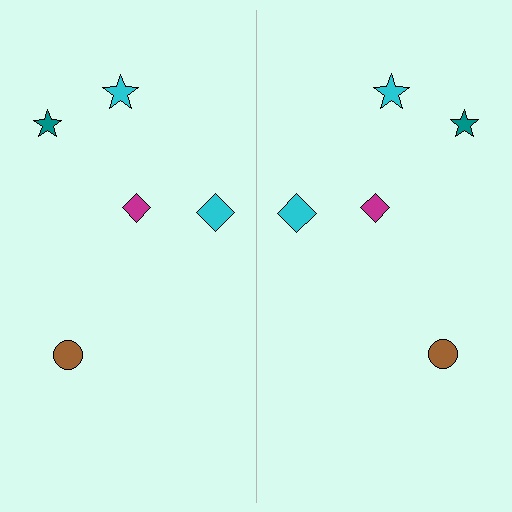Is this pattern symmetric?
Yes, this pattern has bilateral (reflection) symmetry.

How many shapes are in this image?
There are 10 shapes in this image.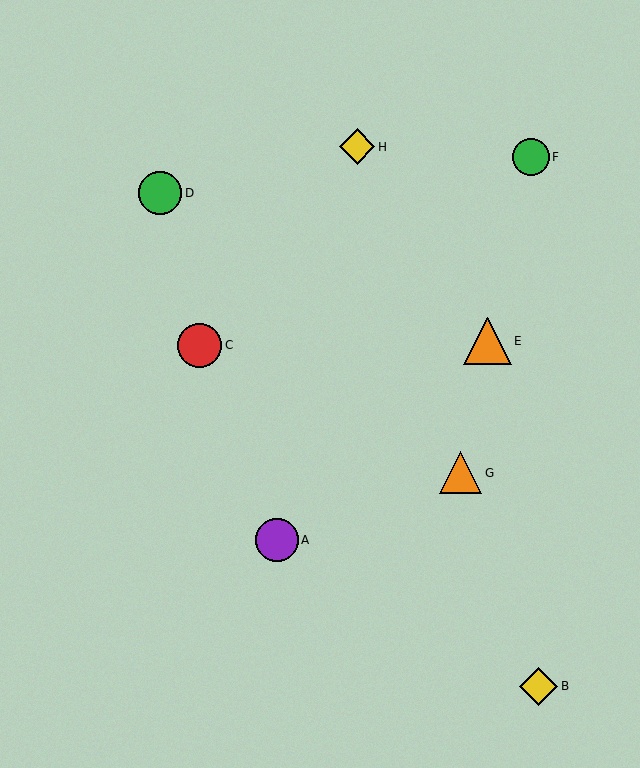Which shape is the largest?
The orange triangle (labeled E) is the largest.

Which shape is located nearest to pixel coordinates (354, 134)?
The yellow diamond (labeled H) at (357, 147) is nearest to that location.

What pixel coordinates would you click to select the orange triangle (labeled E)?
Click at (488, 341) to select the orange triangle E.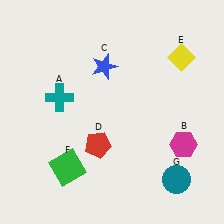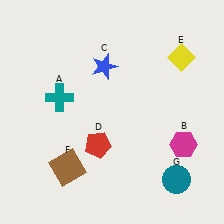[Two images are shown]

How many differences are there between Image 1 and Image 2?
There is 1 difference between the two images.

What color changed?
The square (F) changed from green in Image 1 to brown in Image 2.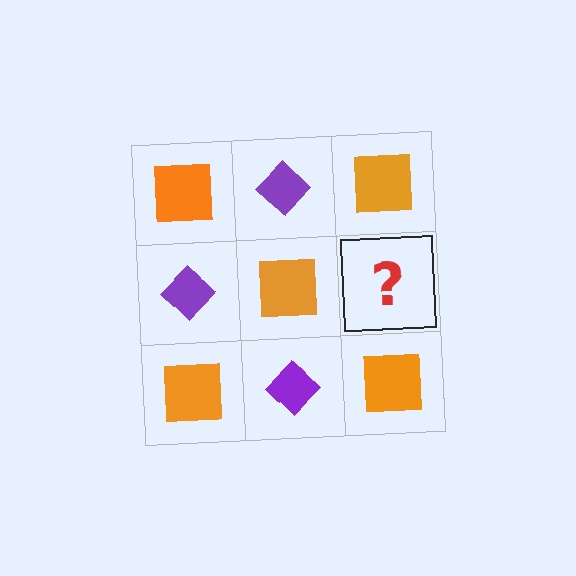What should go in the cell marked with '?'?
The missing cell should contain a purple diamond.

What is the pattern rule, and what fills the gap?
The rule is that it alternates orange square and purple diamond in a checkerboard pattern. The gap should be filled with a purple diamond.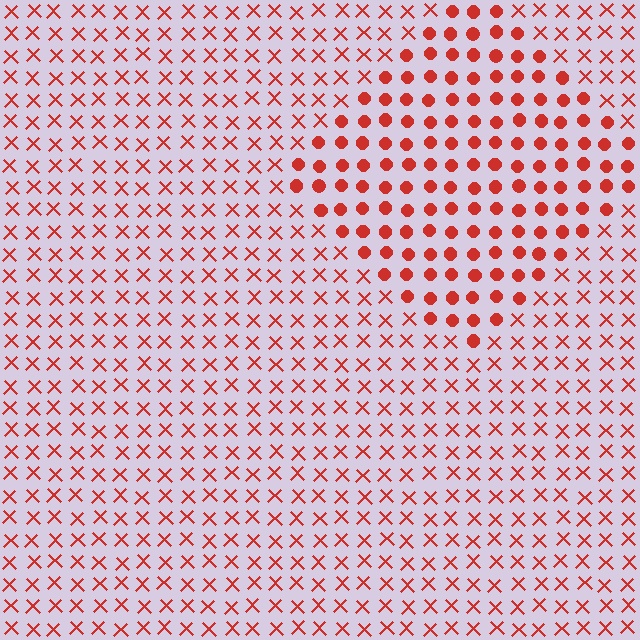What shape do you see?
I see a diamond.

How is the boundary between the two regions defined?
The boundary is defined by a change in element shape: circles inside vs. X marks outside. All elements share the same color and spacing.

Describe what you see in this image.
The image is filled with small red elements arranged in a uniform grid. A diamond-shaped region contains circles, while the surrounding area contains X marks. The boundary is defined purely by the change in element shape.